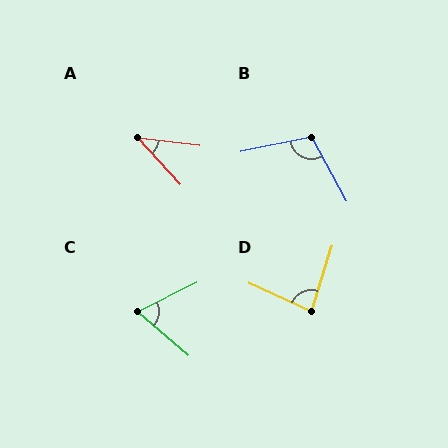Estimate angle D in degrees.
Approximately 83 degrees.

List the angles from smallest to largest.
A (40°), C (67°), D (83°), B (108°).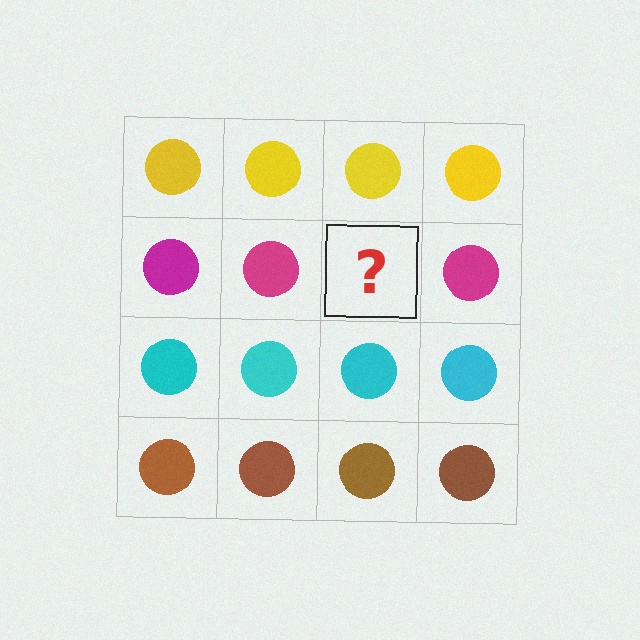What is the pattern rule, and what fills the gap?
The rule is that each row has a consistent color. The gap should be filled with a magenta circle.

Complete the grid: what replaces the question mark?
The question mark should be replaced with a magenta circle.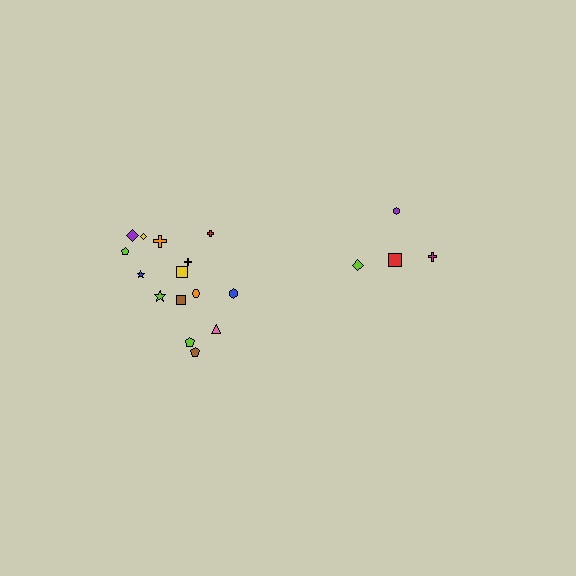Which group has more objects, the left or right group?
The left group.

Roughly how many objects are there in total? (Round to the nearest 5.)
Roughly 20 objects in total.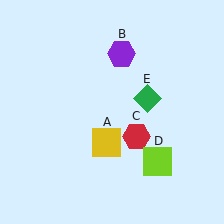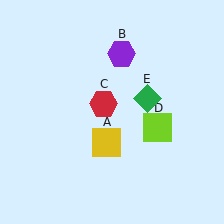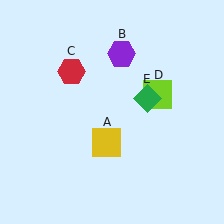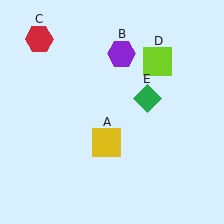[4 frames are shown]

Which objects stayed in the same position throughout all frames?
Yellow square (object A) and purple hexagon (object B) and green diamond (object E) remained stationary.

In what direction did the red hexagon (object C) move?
The red hexagon (object C) moved up and to the left.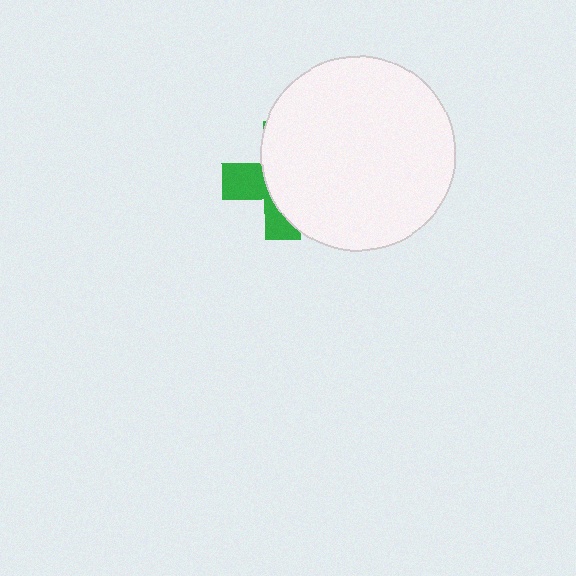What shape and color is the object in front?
The object in front is a white circle.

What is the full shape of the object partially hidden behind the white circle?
The partially hidden object is a green cross.